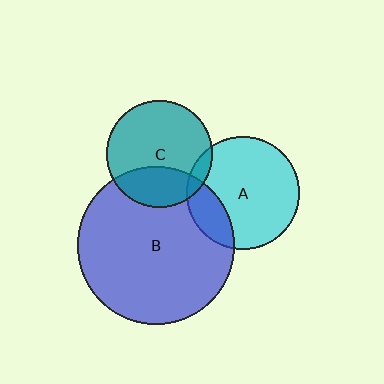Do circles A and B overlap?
Yes.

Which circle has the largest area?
Circle B (blue).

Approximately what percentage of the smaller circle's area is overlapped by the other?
Approximately 20%.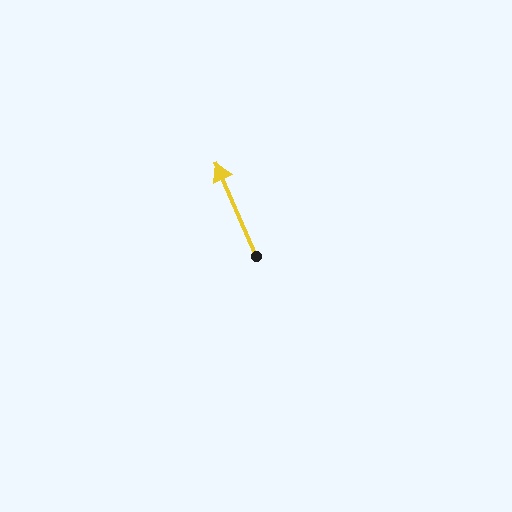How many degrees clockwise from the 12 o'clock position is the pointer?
Approximately 337 degrees.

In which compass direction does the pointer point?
Northwest.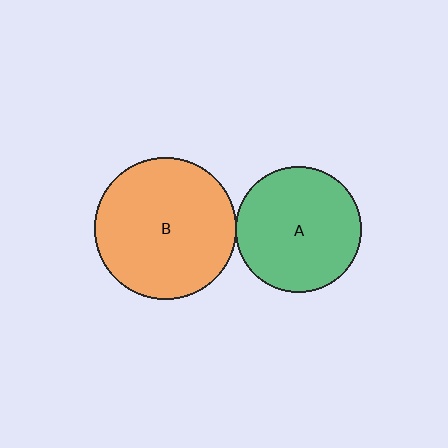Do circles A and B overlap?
Yes.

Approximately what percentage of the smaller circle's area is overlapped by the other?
Approximately 5%.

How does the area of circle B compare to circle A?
Approximately 1.3 times.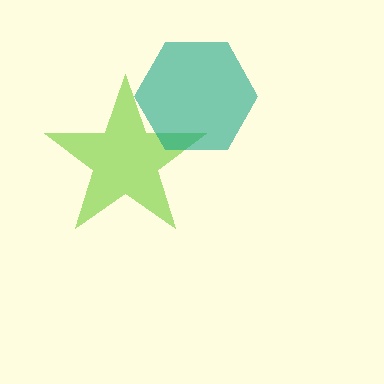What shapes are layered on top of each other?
The layered shapes are: a lime star, a teal hexagon.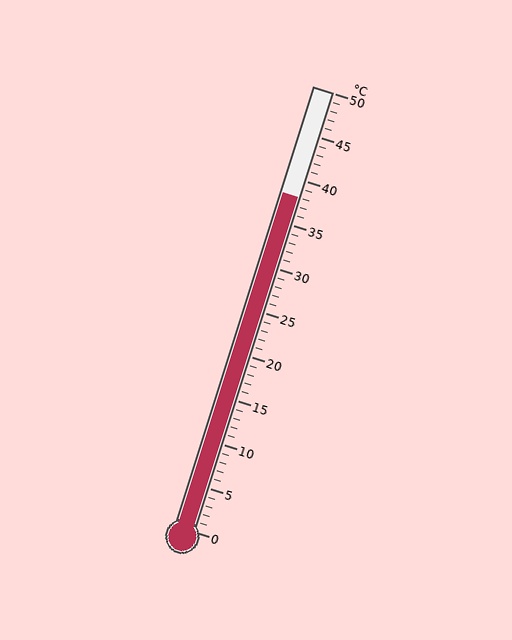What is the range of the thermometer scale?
The thermometer scale ranges from 0°C to 50°C.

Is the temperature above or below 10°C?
The temperature is above 10°C.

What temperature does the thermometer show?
The thermometer shows approximately 38°C.